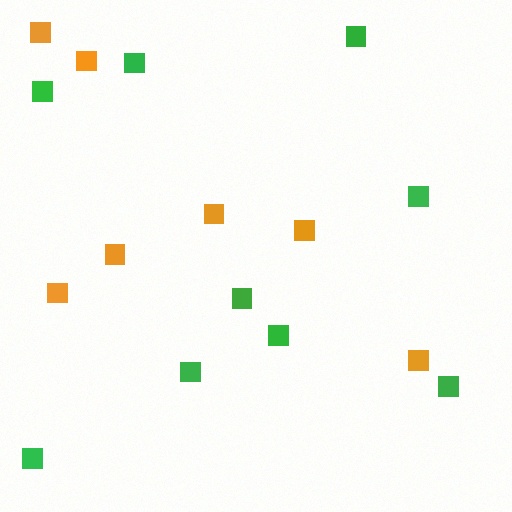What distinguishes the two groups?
There are 2 groups: one group of orange squares (7) and one group of green squares (9).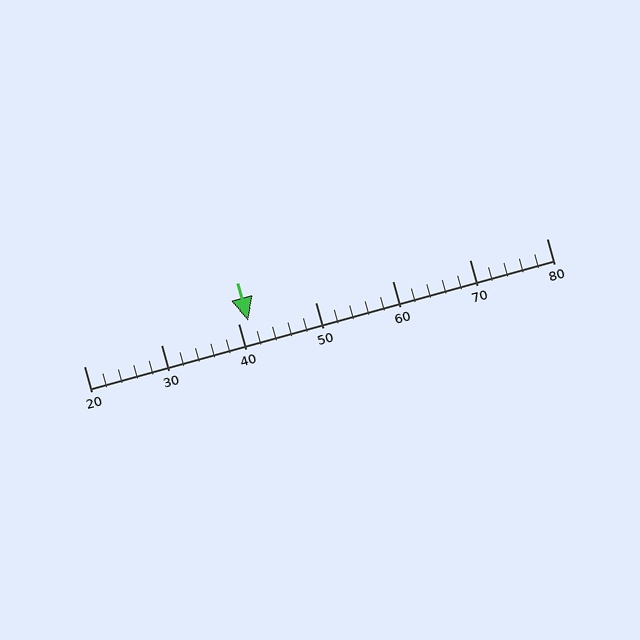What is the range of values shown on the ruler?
The ruler shows values from 20 to 80.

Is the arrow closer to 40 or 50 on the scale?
The arrow is closer to 40.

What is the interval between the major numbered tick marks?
The major tick marks are spaced 10 units apart.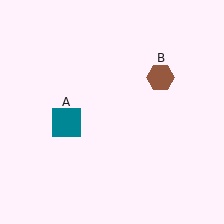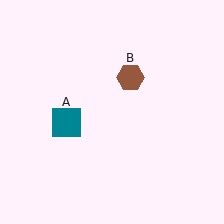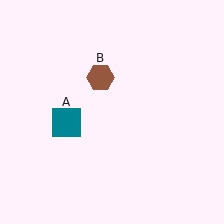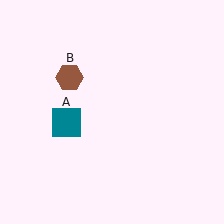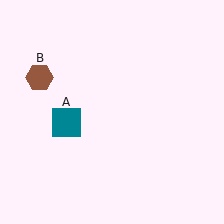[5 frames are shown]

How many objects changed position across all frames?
1 object changed position: brown hexagon (object B).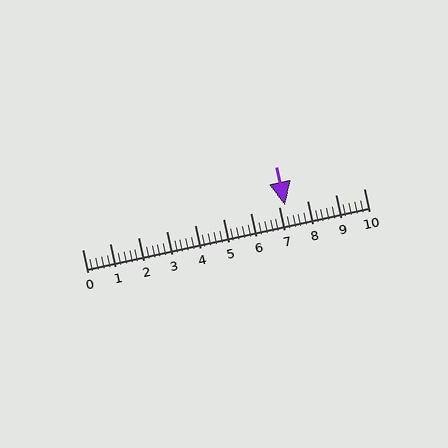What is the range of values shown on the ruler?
The ruler shows values from 0 to 10.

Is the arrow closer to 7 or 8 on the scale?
The arrow is closer to 7.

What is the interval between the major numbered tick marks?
The major tick marks are spaced 1 units apart.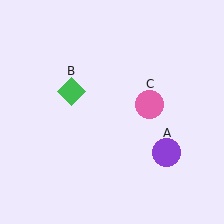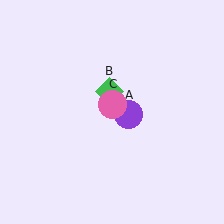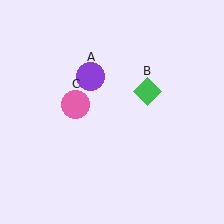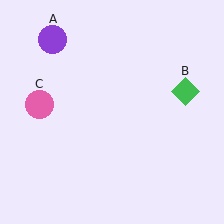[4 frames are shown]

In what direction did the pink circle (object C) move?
The pink circle (object C) moved left.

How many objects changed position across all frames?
3 objects changed position: purple circle (object A), green diamond (object B), pink circle (object C).